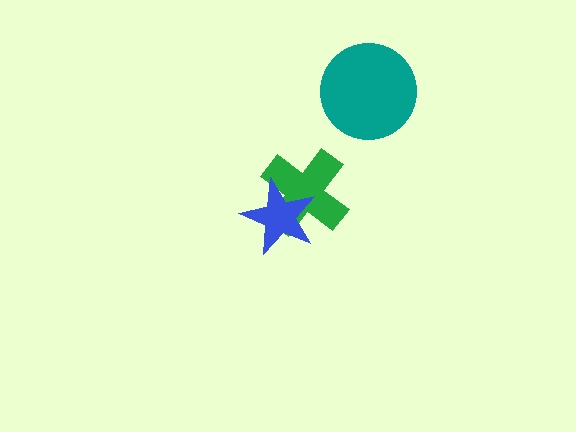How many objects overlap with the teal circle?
0 objects overlap with the teal circle.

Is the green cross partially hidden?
Yes, it is partially covered by another shape.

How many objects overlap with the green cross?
1 object overlaps with the green cross.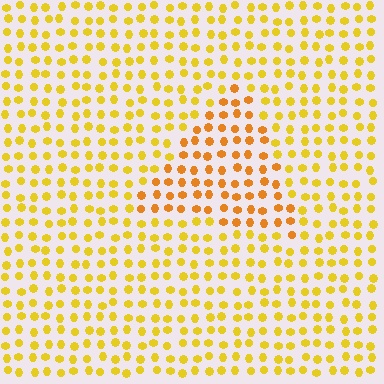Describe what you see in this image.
The image is filled with small yellow elements in a uniform arrangement. A triangle-shaped region is visible where the elements are tinted to a slightly different hue, forming a subtle color boundary.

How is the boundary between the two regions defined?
The boundary is defined purely by a slight shift in hue (about 22 degrees). Spacing, size, and orientation are identical on both sides.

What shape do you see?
I see a triangle.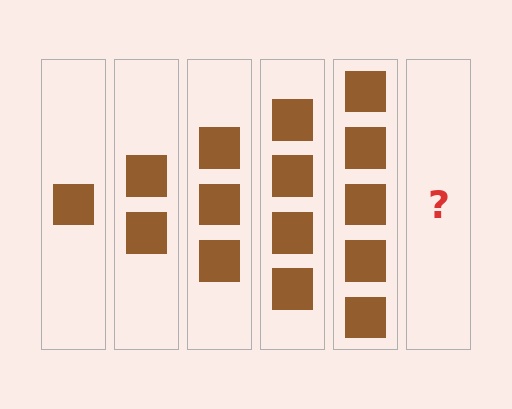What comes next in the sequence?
The next element should be 6 squares.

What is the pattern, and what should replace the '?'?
The pattern is that each step adds one more square. The '?' should be 6 squares.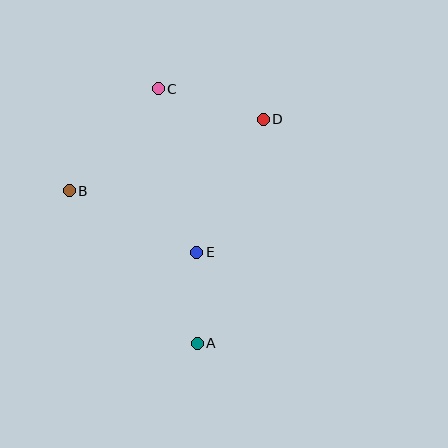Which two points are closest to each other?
Points A and E are closest to each other.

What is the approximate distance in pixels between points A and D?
The distance between A and D is approximately 233 pixels.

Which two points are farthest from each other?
Points A and C are farthest from each other.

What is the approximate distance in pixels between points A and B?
The distance between A and B is approximately 199 pixels.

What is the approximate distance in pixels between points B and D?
The distance between B and D is approximately 207 pixels.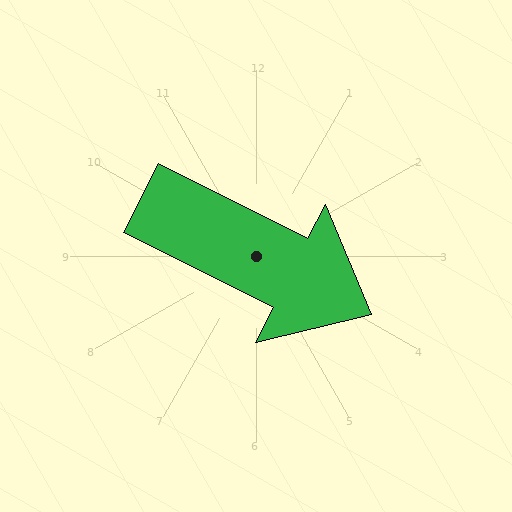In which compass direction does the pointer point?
Southeast.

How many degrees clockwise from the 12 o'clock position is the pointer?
Approximately 117 degrees.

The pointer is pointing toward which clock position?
Roughly 4 o'clock.